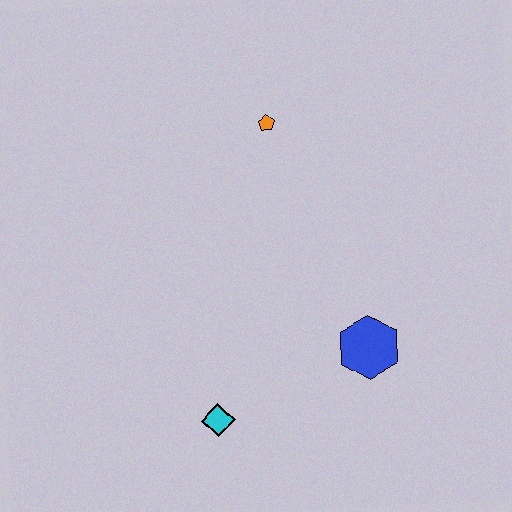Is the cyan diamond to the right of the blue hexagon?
No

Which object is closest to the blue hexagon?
The cyan diamond is closest to the blue hexagon.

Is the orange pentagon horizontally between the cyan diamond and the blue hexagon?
Yes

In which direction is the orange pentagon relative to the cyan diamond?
The orange pentagon is above the cyan diamond.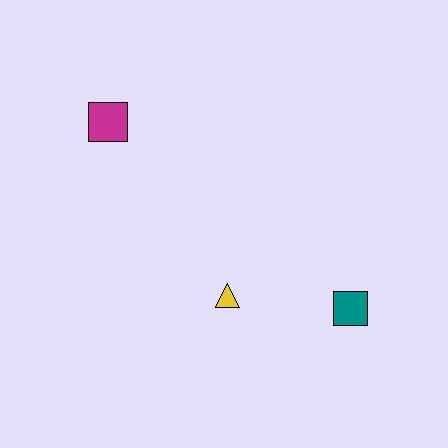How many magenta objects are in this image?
There is 1 magenta object.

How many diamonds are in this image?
There are no diamonds.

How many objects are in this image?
There are 3 objects.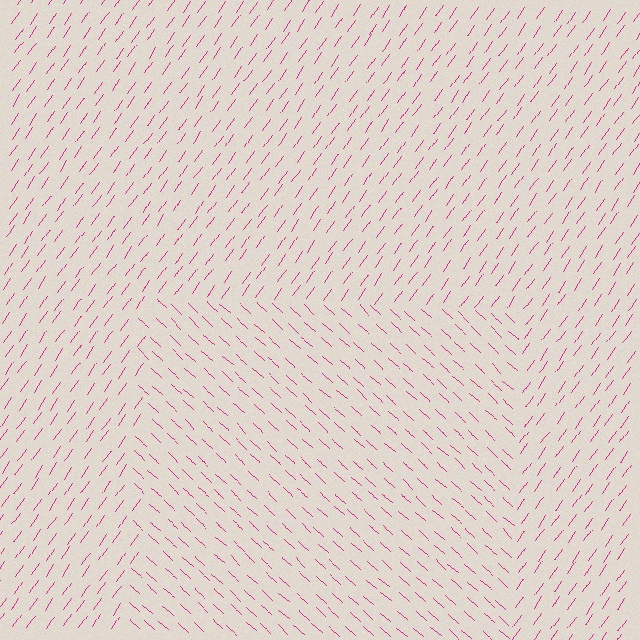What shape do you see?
I see a rectangle.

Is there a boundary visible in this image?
Yes, there is a texture boundary formed by a change in line orientation.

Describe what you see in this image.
The image is filled with small magenta line segments. A rectangle region in the image has lines oriented differently from the surrounding lines, creating a visible texture boundary.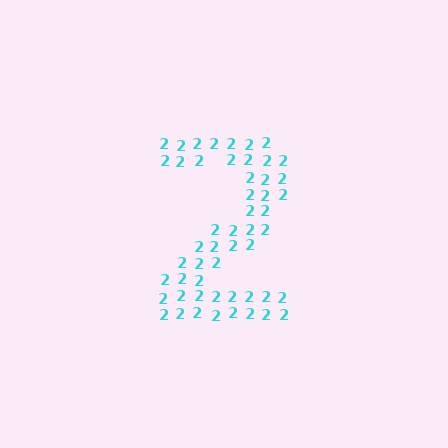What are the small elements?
The small elements are digit 2's.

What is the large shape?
The large shape is the digit 2.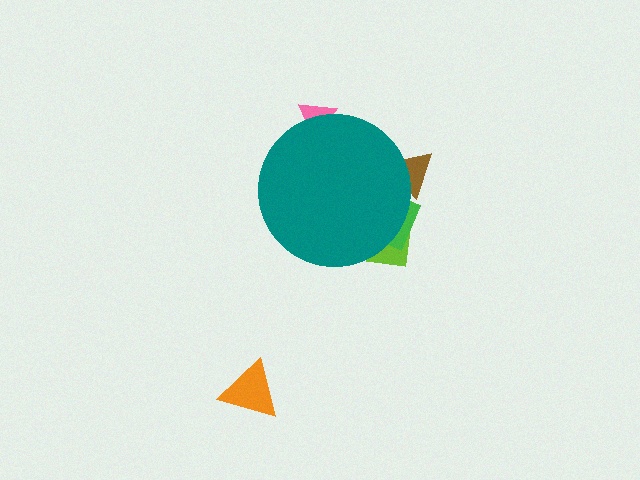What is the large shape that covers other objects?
A teal circle.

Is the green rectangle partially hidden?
Yes, the green rectangle is partially hidden behind the teal circle.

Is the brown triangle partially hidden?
Yes, the brown triangle is partially hidden behind the teal circle.